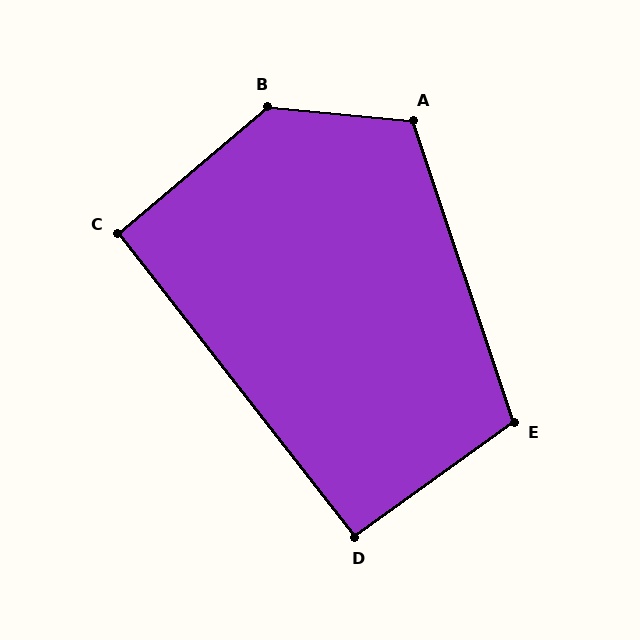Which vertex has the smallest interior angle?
C, at approximately 92 degrees.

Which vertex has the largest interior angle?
B, at approximately 134 degrees.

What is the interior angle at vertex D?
Approximately 92 degrees (approximately right).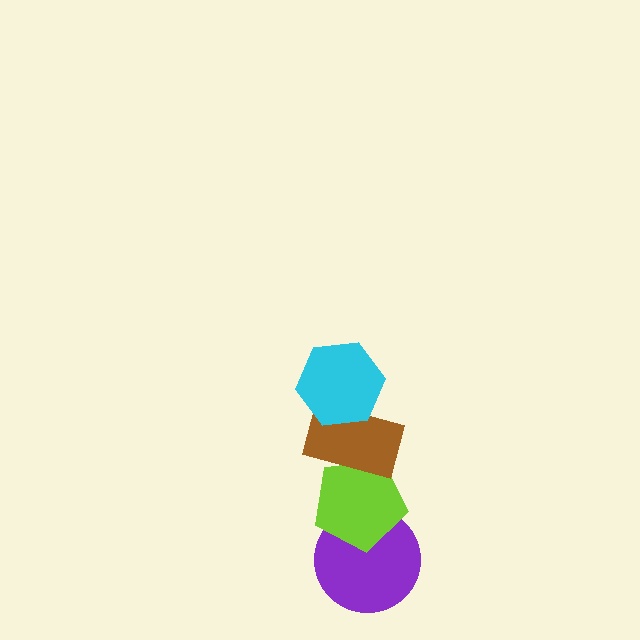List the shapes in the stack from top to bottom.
From top to bottom: the cyan hexagon, the brown rectangle, the lime pentagon, the purple circle.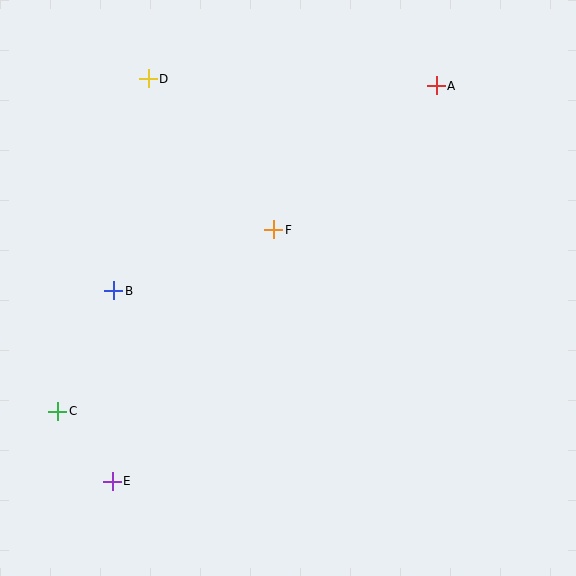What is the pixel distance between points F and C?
The distance between F and C is 282 pixels.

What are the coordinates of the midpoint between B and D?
The midpoint between B and D is at (131, 185).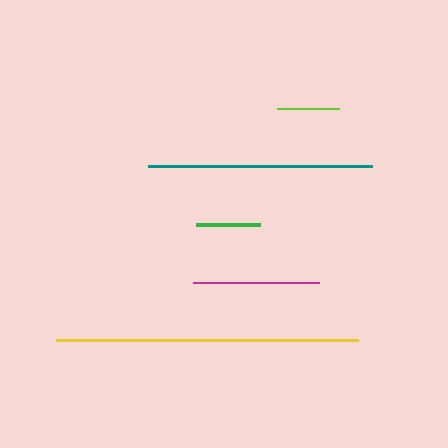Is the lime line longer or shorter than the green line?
The green line is longer than the lime line.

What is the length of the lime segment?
The lime segment is approximately 62 pixels long.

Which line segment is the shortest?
The lime line is the shortest at approximately 62 pixels.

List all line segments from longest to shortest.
From longest to shortest: yellow, teal, magenta, green, lime.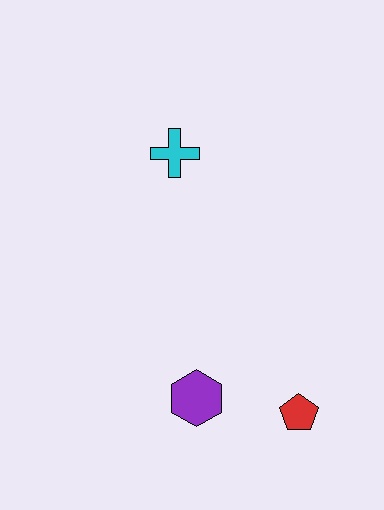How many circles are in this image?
There are no circles.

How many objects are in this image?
There are 3 objects.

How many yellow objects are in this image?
There are no yellow objects.